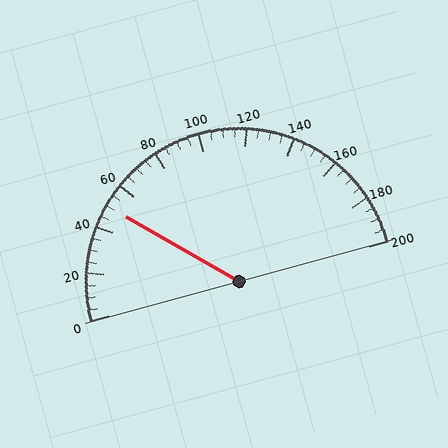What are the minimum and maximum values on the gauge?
The gauge ranges from 0 to 200.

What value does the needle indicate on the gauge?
The needle indicates approximately 50.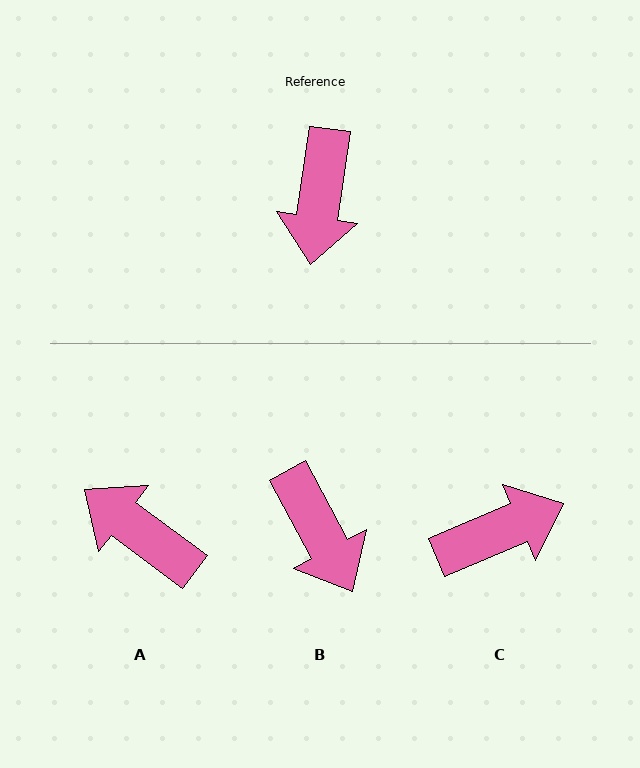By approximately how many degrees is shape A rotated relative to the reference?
Approximately 119 degrees clockwise.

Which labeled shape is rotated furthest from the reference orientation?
C, about 121 degrees away.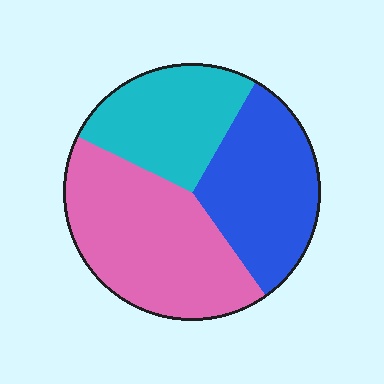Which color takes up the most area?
Pink, at roughly 40%.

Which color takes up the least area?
Cyan, at roughly 25%.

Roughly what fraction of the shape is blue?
Blue covers 32% of the shape.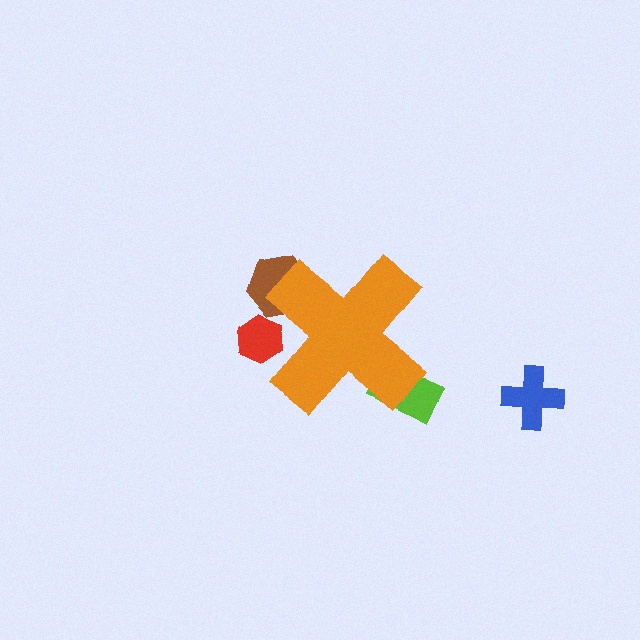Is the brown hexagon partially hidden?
Yes, the brown hexagon is partially hidden behind the orange cross.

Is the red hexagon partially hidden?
Yes, the red hexagon is partially hidden behind the orange cross.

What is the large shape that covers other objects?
An orange cross.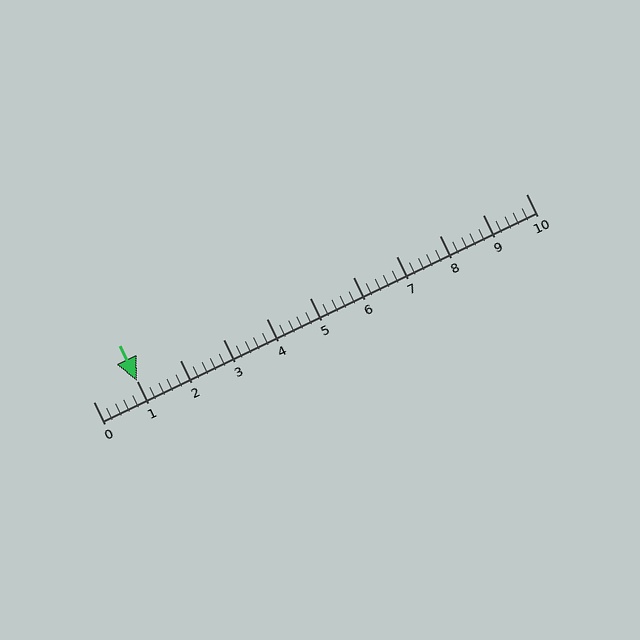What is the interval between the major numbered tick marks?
The major tick marks are spaced 1 units apart.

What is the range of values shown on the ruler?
The ruler shows values from 0 to 10.